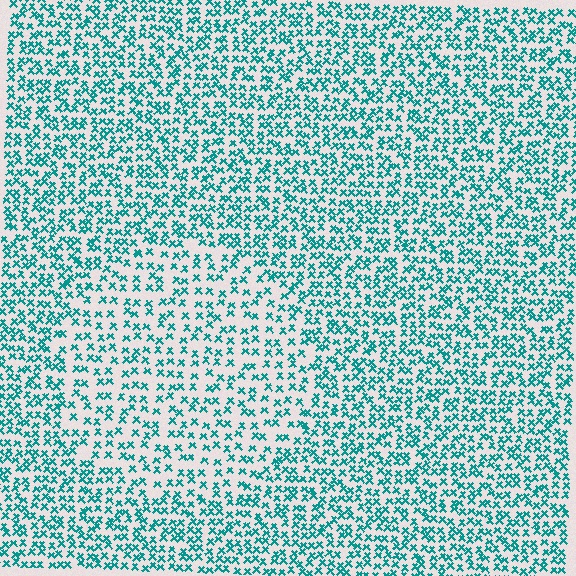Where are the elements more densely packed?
The elements are more densely packed outside the circle boundary.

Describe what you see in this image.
The image contains small teal elements arranged at two different densities. A circle-shaped region is visible where the elements are less densely packed than the surrounding area.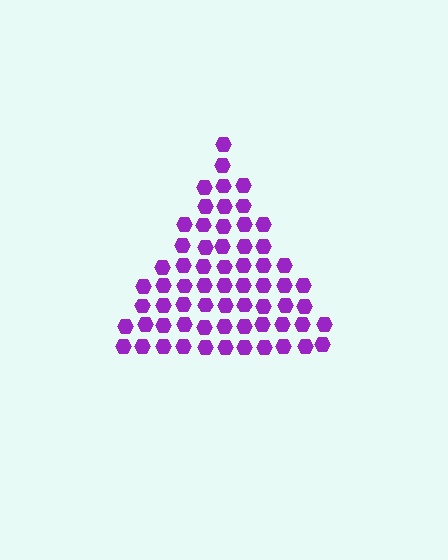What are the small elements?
The small elements are hexagons.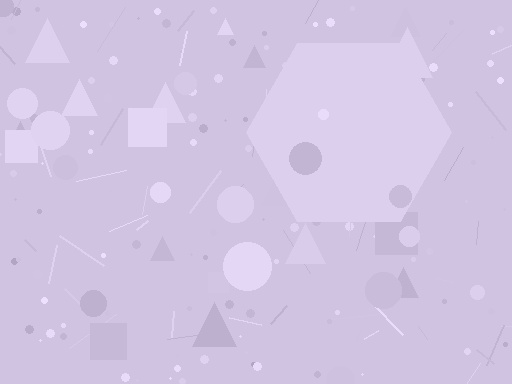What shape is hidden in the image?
A hexagon is hidden in the image.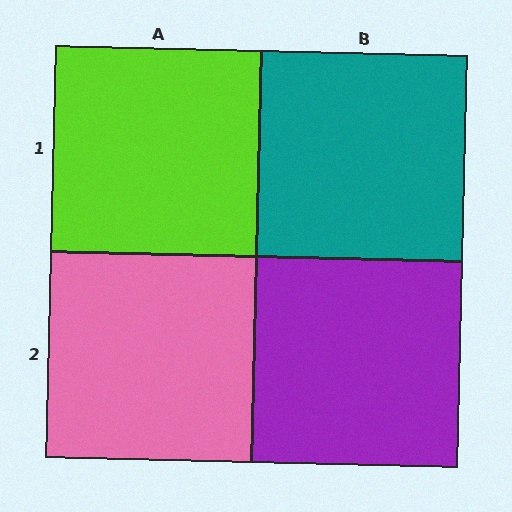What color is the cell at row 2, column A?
Pink.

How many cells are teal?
1 cell is teal.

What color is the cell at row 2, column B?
Purple.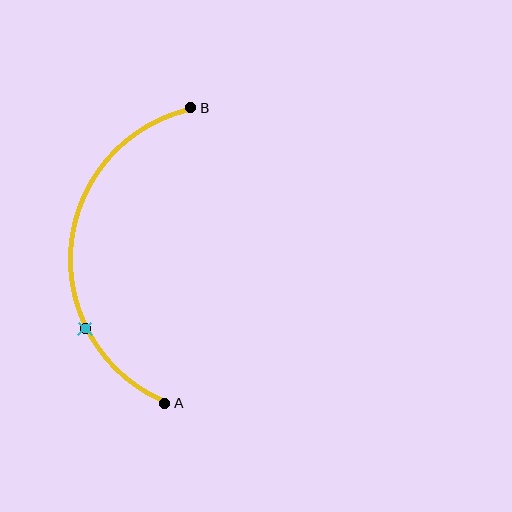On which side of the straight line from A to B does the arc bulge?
The arc bulges to the left of the straight line connecting A and B.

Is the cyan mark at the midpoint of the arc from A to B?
No. The cyan mark lies on the arc but is closer to endpoint A. The arc midpoint would be at the point on the curve equidistant along the arc from both A and B.